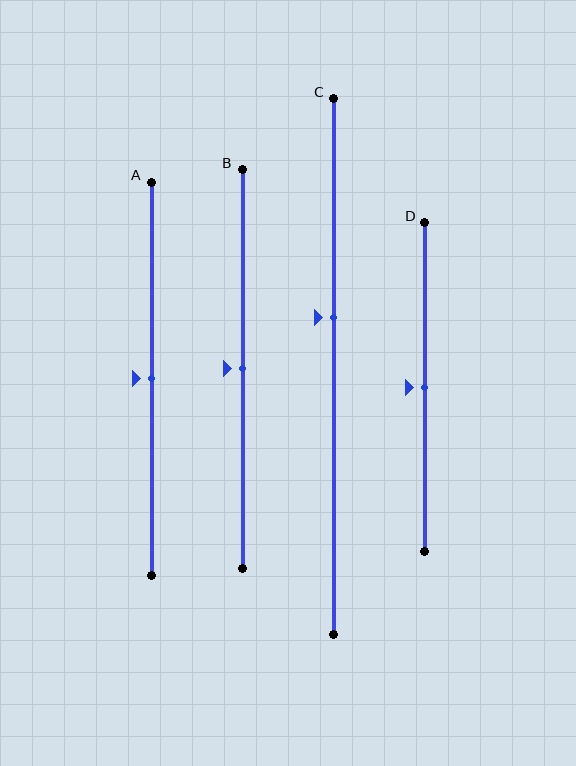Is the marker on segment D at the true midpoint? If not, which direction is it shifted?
Yes, the marker on segment D is at the true midpoint.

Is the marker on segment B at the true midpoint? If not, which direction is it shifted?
Yes, the marker on segment B is at the true midpoint.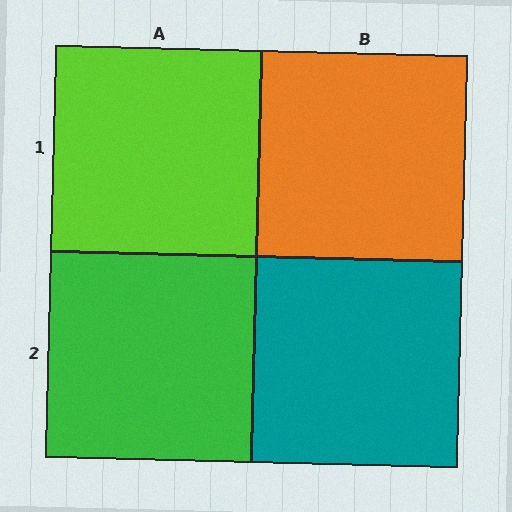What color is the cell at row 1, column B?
Orange.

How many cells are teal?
1 cell is teal.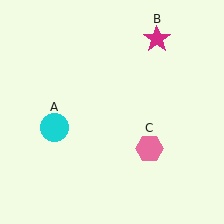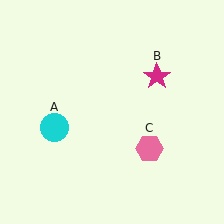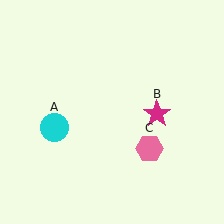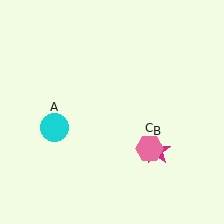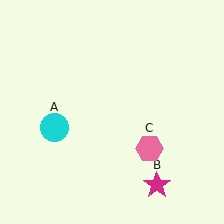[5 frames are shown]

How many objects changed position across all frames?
1 object changed position: magenta star (object B).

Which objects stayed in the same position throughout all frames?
Cyan circle (object A) and pink hexagon (object C) remained stationary.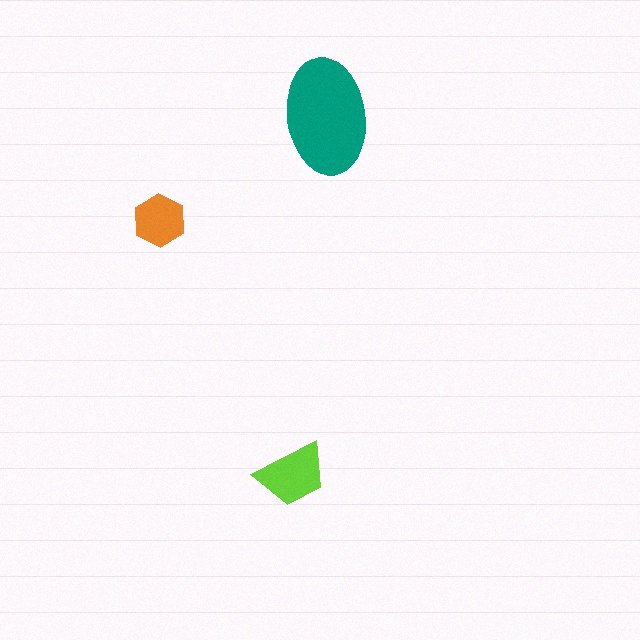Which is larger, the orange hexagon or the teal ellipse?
The teal ellipse.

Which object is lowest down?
The lime trapezoid is bottommost.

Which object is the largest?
The teal ellipse.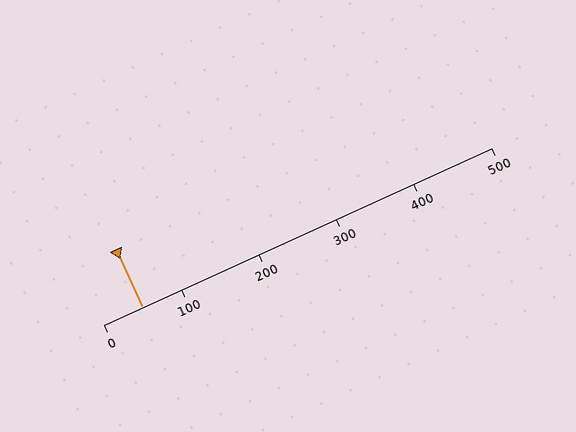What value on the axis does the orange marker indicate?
The marker indicates approximately 50.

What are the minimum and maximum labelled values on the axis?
The axis runs from 0 to 500.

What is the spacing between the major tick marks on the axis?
The major ticks are spaced 100 apart.